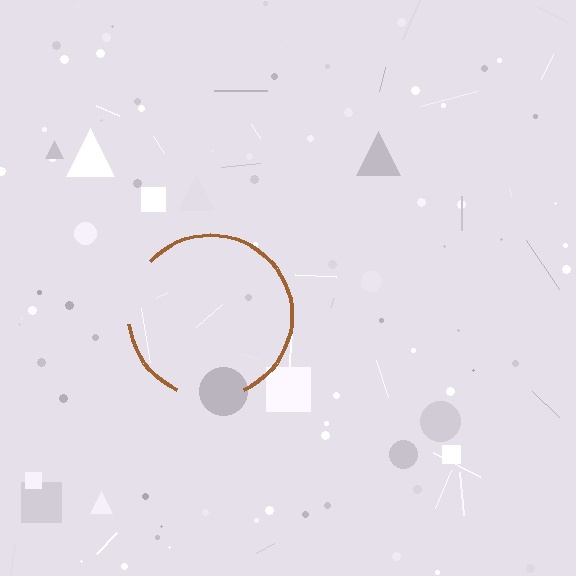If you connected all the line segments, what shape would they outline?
They would outline a circle.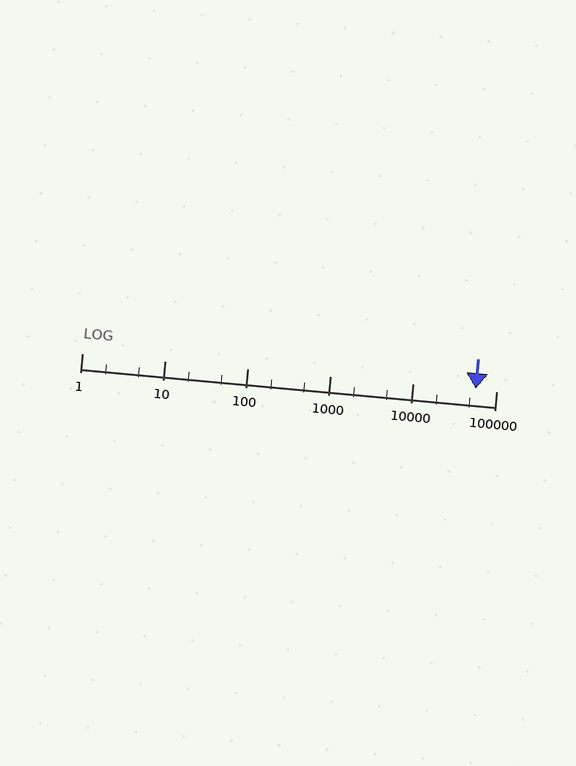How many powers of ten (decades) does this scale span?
The scale spans 5 decades, from 1 to 100000.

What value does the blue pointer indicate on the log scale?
The pointer indicates approximately 56000.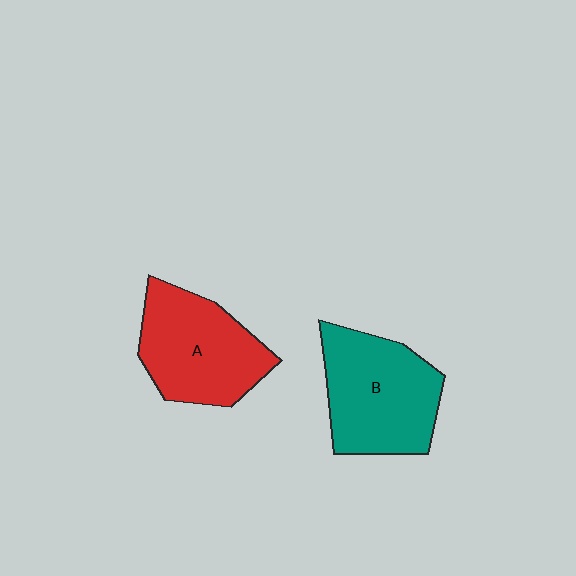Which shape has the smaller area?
Shape A (red).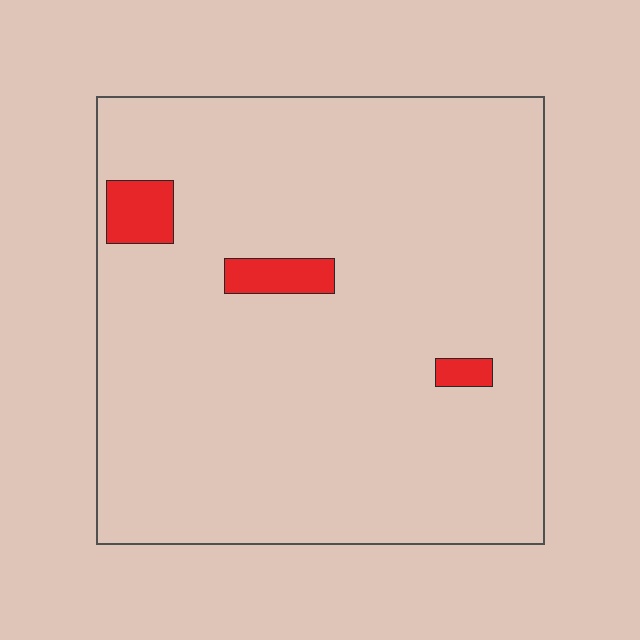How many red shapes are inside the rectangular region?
3.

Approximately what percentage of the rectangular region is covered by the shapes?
Approximately 5%.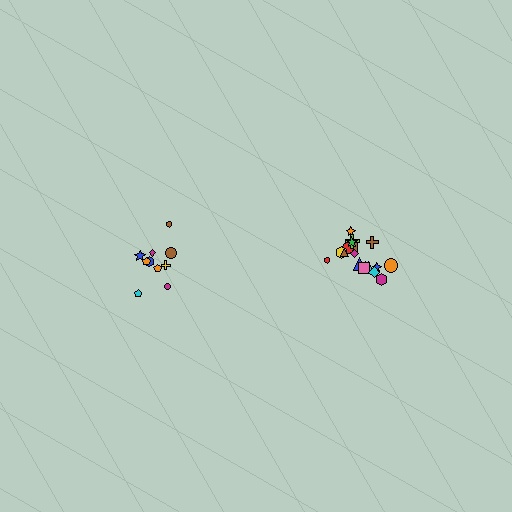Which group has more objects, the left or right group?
The right group.